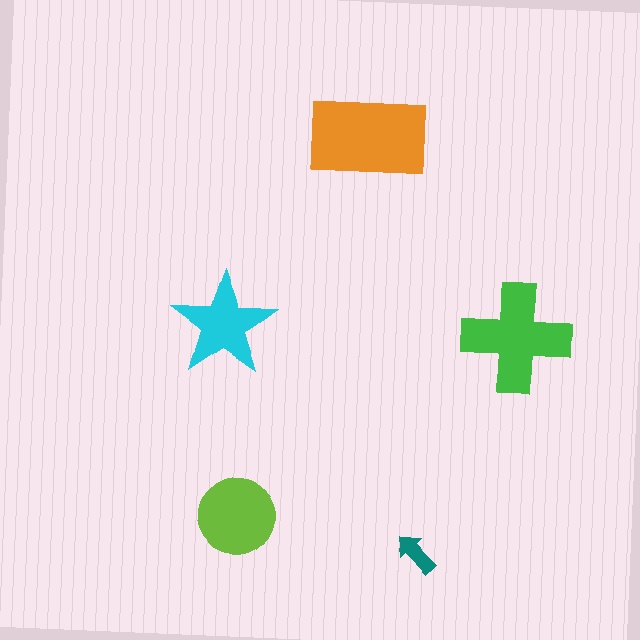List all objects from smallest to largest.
The teal arrow, the cyan star, the lime circle, the green cross, the orange rectangle.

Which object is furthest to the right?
The green cross is rightmost.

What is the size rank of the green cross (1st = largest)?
2nd.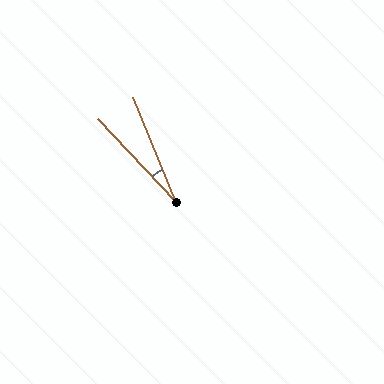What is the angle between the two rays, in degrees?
Approximately 21 degrees.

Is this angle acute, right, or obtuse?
It is acute.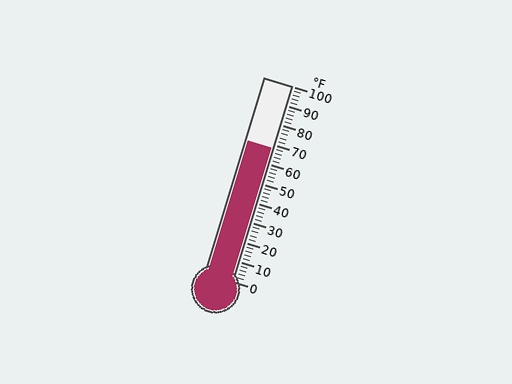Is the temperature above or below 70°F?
The temperature is below 70°F.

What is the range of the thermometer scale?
The thermometer scale ranges from 0°F to 100°F.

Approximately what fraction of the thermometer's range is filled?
The thermometer is filled to approximately 70% of its range.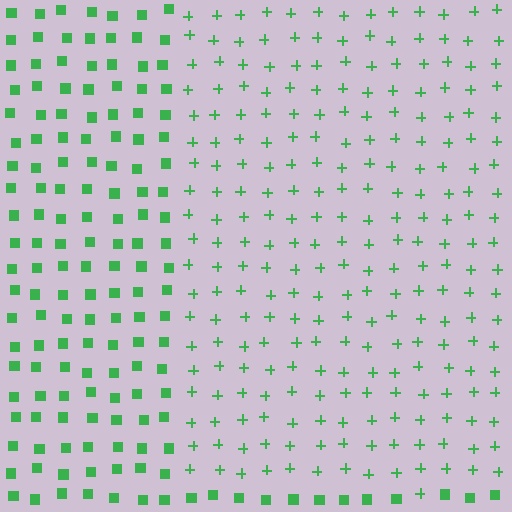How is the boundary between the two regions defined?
The boundary is defined by a change in element shape: plus signs inside vs. squares outside. All elements share the same color and spacing.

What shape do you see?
I see a rectangle.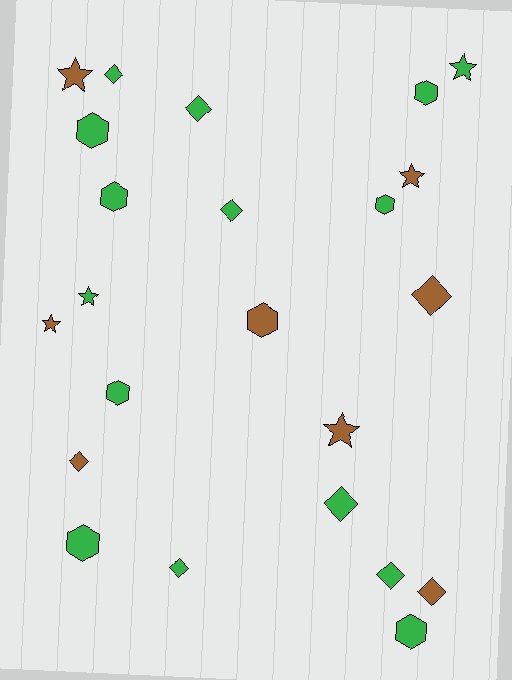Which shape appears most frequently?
Diamond, with 9 objects.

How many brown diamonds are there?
There are 3 brown diamonds.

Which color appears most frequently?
Green, with 15 objects.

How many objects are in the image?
There are 23 objects.